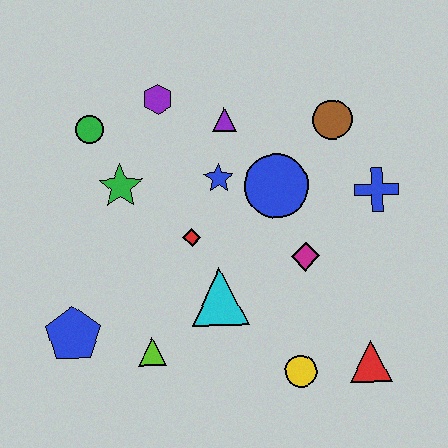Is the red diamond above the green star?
No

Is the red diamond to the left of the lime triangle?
No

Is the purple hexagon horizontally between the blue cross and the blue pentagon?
Yes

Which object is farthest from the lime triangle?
The brown circle is farthest from the lime triangle.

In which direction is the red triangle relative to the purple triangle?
The red triangle is below the purple triangle.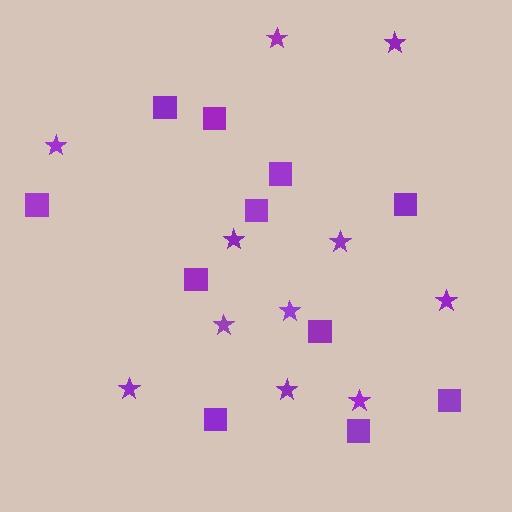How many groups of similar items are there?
There are 2 groups: one group of squares (11) and one group of stars (11).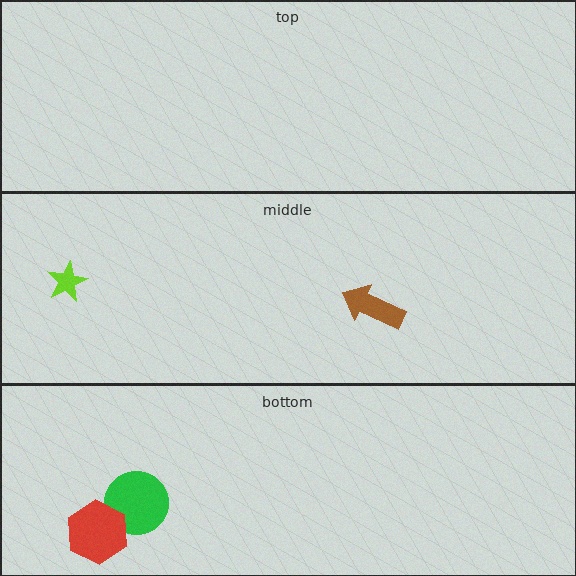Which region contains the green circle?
The bottom region.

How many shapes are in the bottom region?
2.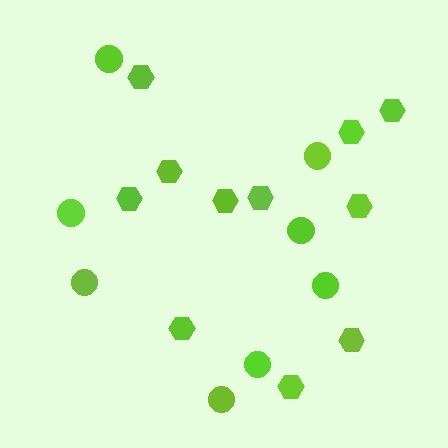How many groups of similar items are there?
There are 2 groups: one group of hexagons (11) and one group of circles (8).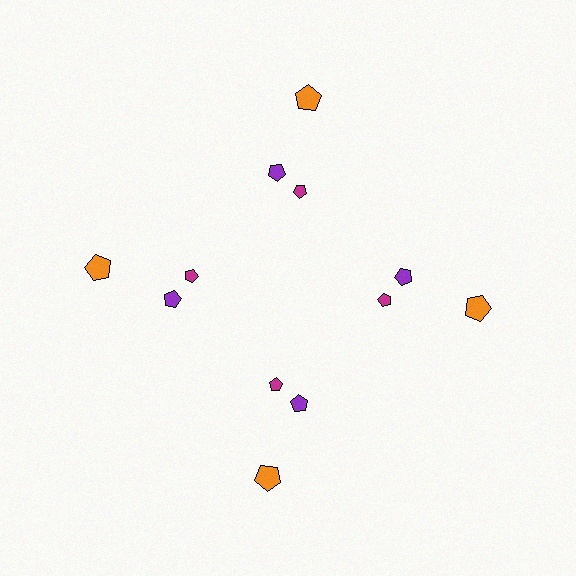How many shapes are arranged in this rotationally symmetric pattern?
There are 12 shapes, arranged in 4 groups of 3.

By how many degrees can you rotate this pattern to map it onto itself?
The pattern maps onto itself every 90 degrees of rotation.